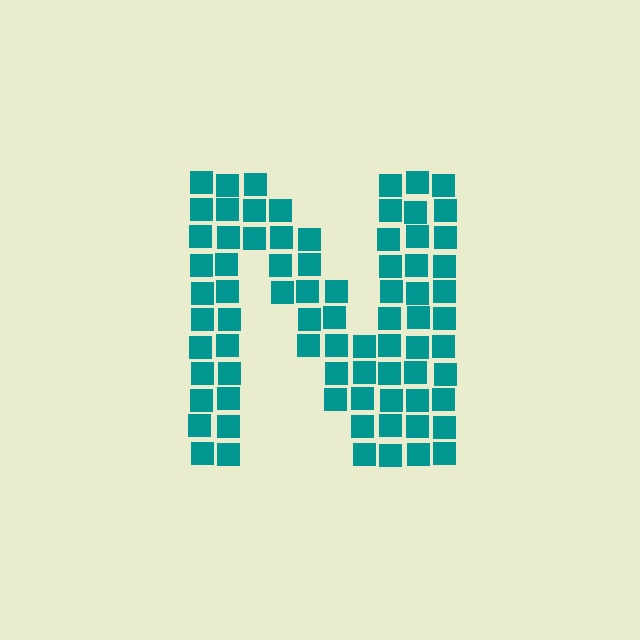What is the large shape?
The large shape is the letter N.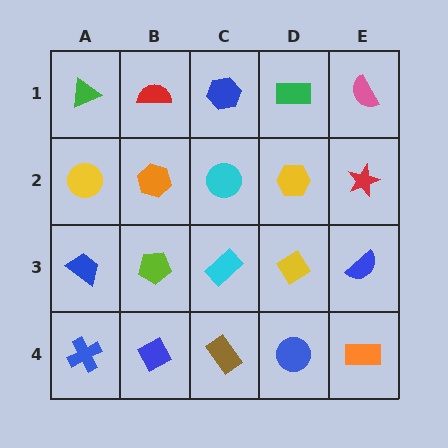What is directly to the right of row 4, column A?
A blue diamond.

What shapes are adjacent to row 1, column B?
An orange hexagon (row 2, column B), a green triangle (row 1, column A), a blue hexagon (row 1, column C).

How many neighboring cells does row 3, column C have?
4.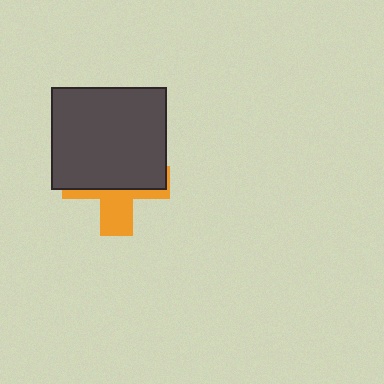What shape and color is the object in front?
The object in front is a dark gray rectangle.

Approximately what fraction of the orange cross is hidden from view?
Roughly 62% of the orange cross is hidden behind the dark gray rectangle.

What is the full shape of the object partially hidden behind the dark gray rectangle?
The partially hidden object is an orange cross.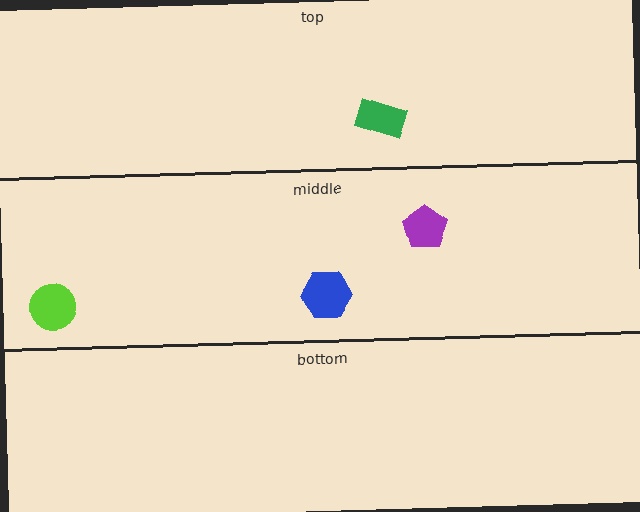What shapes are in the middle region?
The blue hexagon, the purple pentagon, the lime circle.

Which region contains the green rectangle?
The top region.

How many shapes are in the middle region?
3.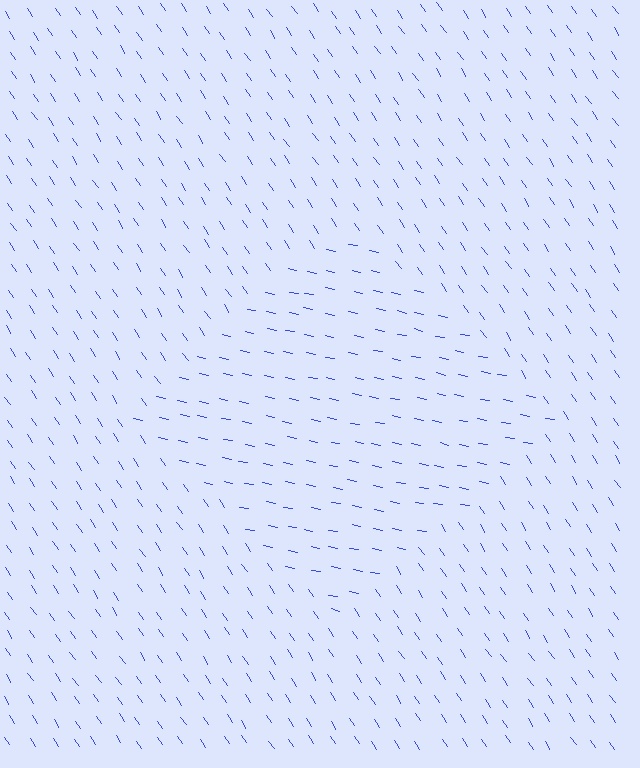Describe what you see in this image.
The image is filled with small blue line segments. A diamond region in the image has lines oriented differently from the surrounding lines, creating a visible texture boundary.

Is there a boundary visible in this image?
Yes, there is a texture boundary formed by a change in line orientation.